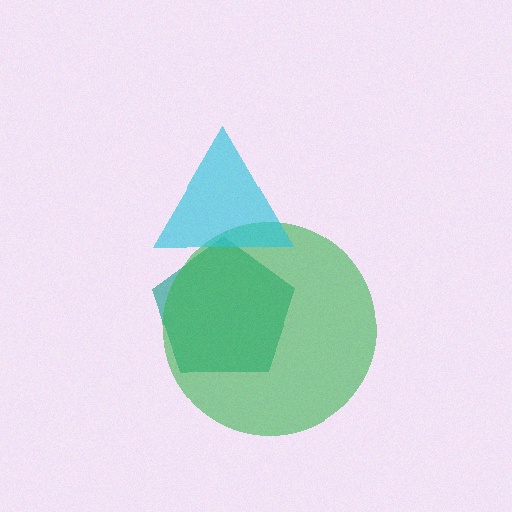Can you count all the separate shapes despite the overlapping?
Yes, there are 3 separate shapes.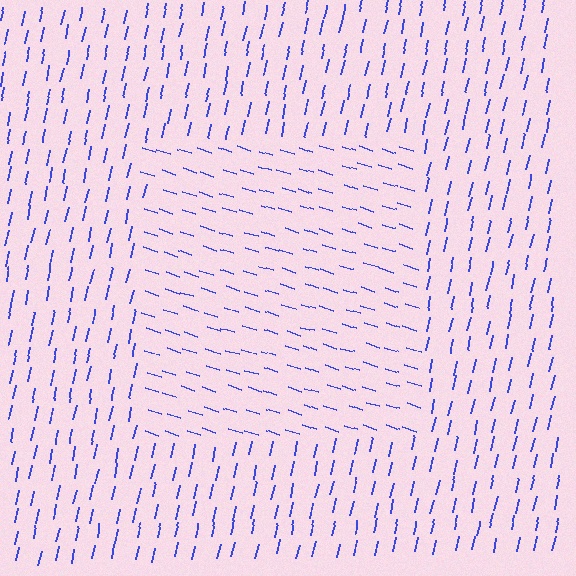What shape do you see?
I see a rectangle.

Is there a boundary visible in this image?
Yes, there is a texture boundary formed by a change in line orientation.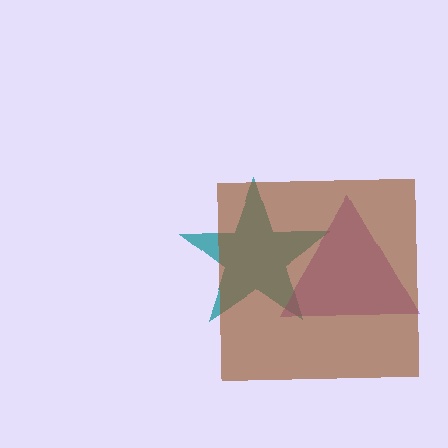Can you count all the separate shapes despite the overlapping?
Yes, there are 3 separate shapes.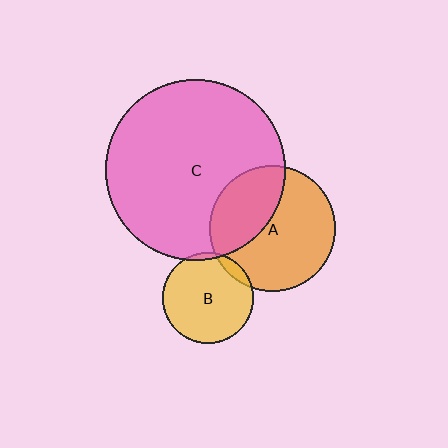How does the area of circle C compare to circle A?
Approximately 2.0 times.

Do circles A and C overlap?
Yes.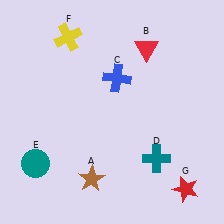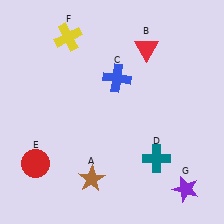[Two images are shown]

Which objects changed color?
E changed from teal to red. G changed from red to purple.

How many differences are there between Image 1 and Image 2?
There are 2 differences between the two images.